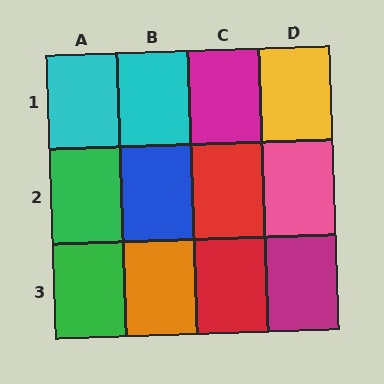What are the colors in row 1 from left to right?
Cyan, cyan, magenta, yellow.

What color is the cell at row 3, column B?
Orange.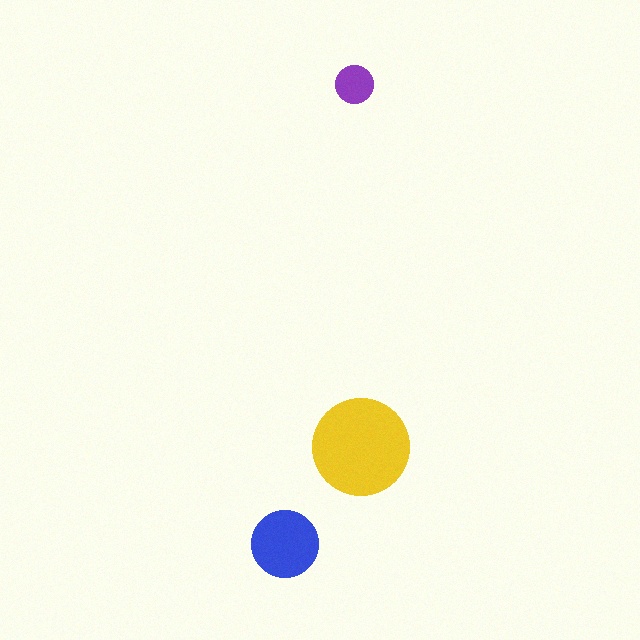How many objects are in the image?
There are 3 objects in the image.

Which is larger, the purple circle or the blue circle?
The blue one.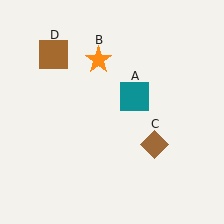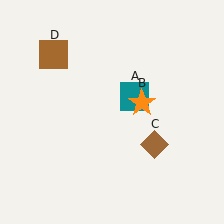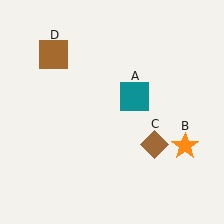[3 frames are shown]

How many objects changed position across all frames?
1 object changed position: orange star (object B).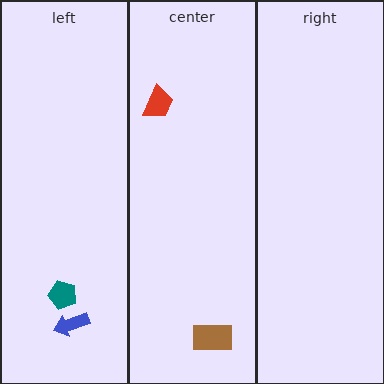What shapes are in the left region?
The blue arrow, the teal pentagon.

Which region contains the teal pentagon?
The left region.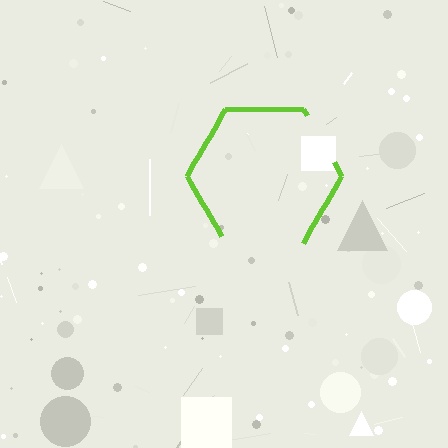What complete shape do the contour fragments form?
The contour fragments form a hexagon.